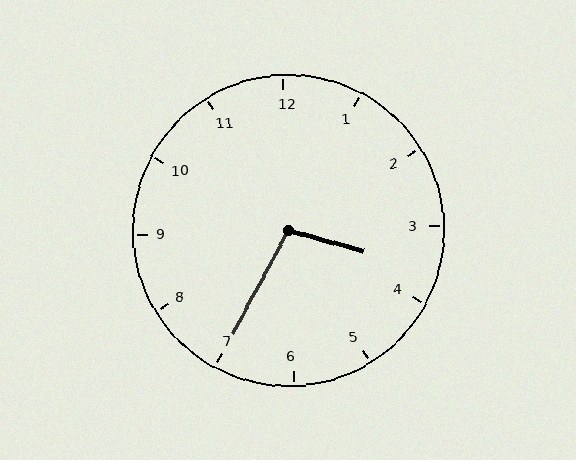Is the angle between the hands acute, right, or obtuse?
It is obtuse.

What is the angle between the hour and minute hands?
Approximately 102 degrees.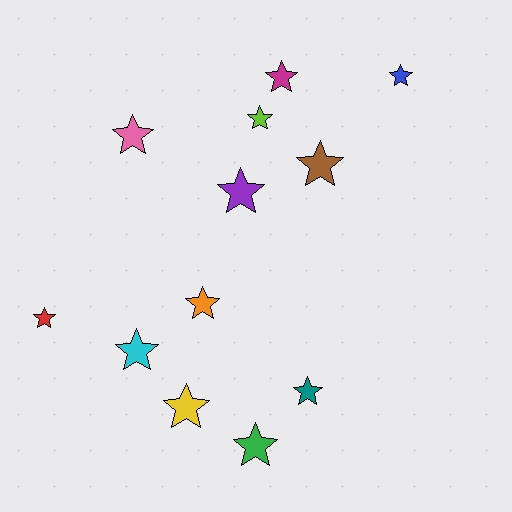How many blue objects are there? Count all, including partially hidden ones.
There is 1 blue object.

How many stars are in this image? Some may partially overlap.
There are 12 stars.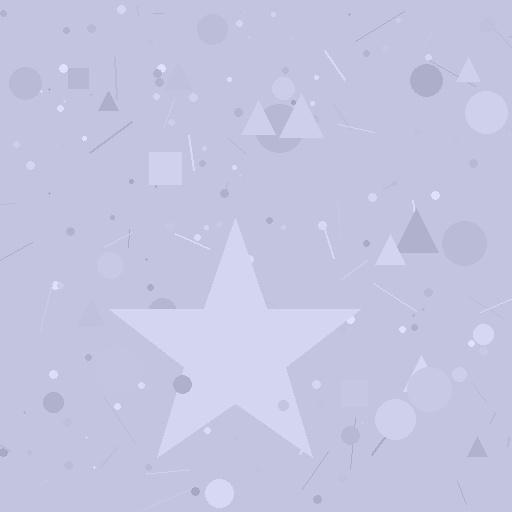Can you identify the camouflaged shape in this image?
The camouflaged shape is a star.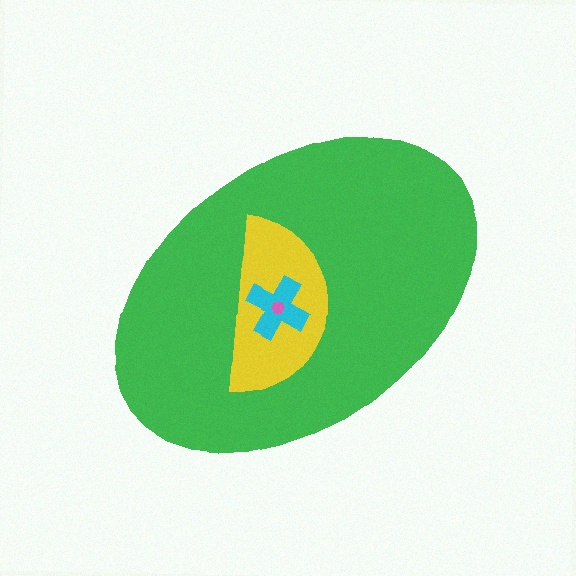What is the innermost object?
The pink hexagon.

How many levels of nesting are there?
4.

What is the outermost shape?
The green ellipse.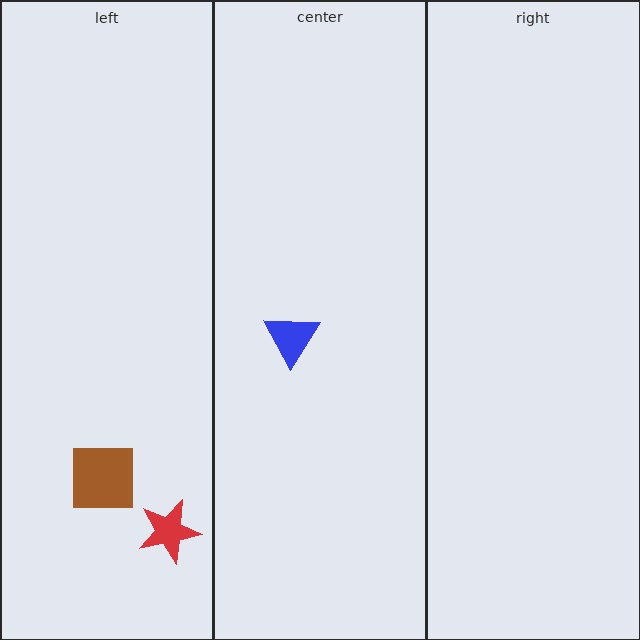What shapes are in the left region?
The red star, the brown square.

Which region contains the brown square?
The left region.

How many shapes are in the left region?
2.